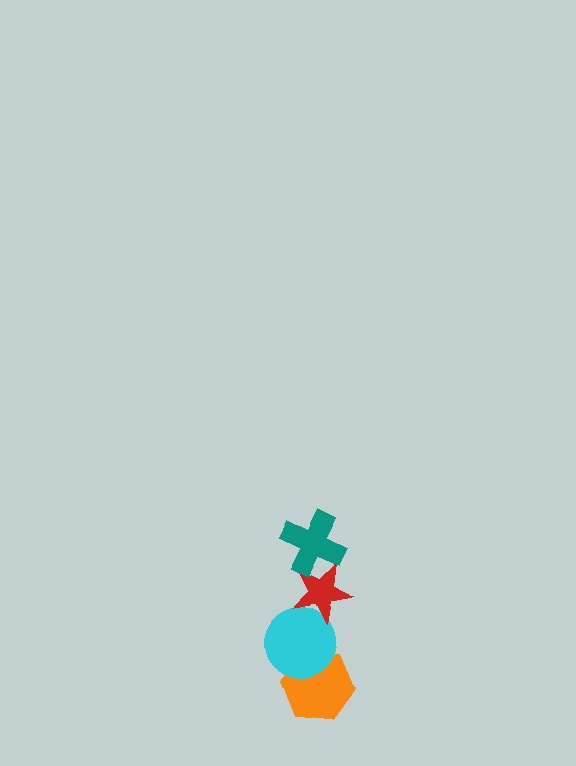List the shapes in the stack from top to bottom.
From top to bottom: the teal cross, the red star, the cyan circle, the orange hexagon.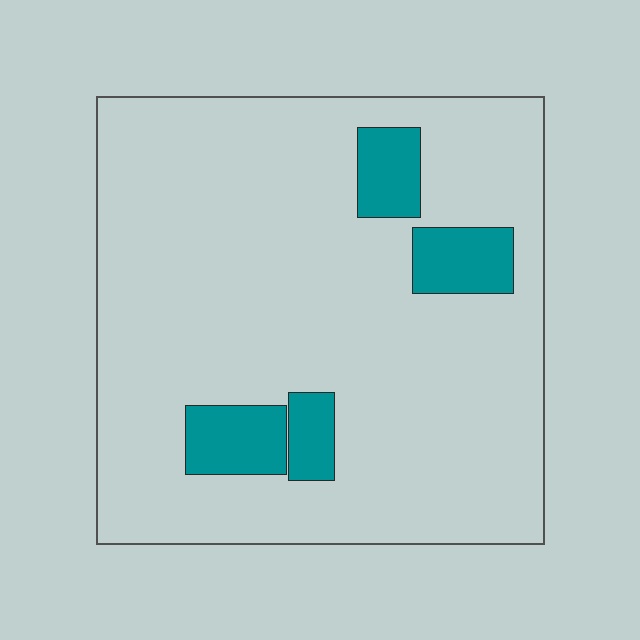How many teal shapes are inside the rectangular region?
4.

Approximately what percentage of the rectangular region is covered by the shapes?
Approximately 10%.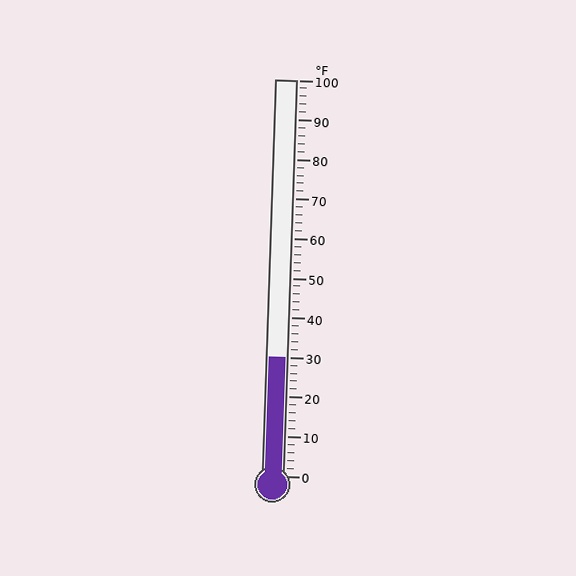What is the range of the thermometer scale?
The thermometer scale ranges from 0°F to 100°F.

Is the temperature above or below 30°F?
The temperature is at 30°F.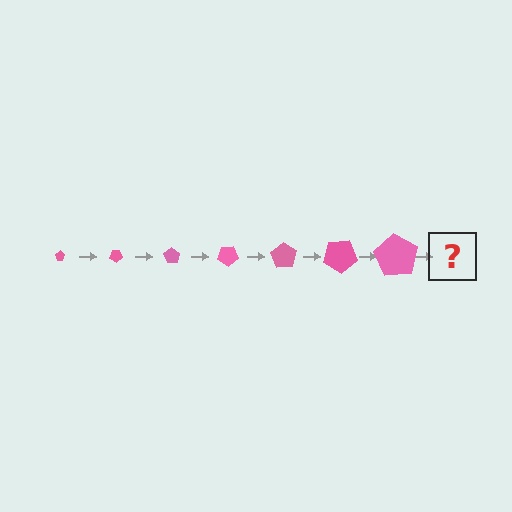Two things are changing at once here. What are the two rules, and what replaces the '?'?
The two rules are that the pentagon grows larger each step and it rotates 35 degrees each step. The '?' should be a pentagon, larger than the previous one and rotated 245 degrees from the start.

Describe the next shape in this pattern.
It should be a pentagon, larger than the previous one and rotated 245 degrees from the start.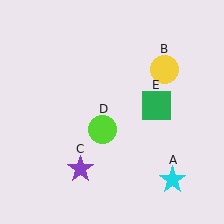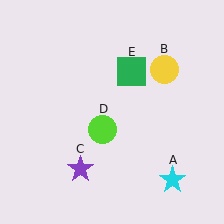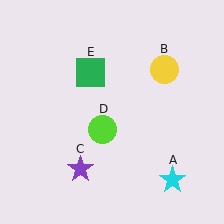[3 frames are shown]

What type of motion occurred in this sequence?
The green square (object E) rotated counterclockwise around the center of the scene.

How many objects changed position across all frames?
1 object changed position: green square (object E).